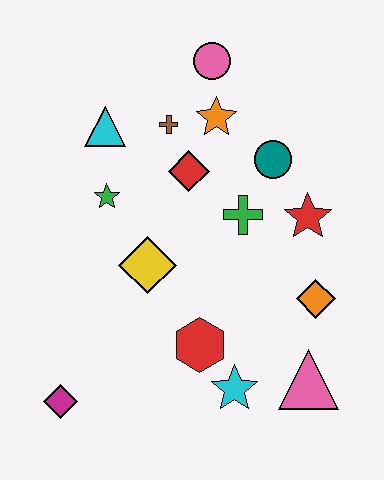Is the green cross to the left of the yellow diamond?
No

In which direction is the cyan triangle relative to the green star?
The cyan triangle is above the green star.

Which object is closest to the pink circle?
The orange star is closest to the pink circle.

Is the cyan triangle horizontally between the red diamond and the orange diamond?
No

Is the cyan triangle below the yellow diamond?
No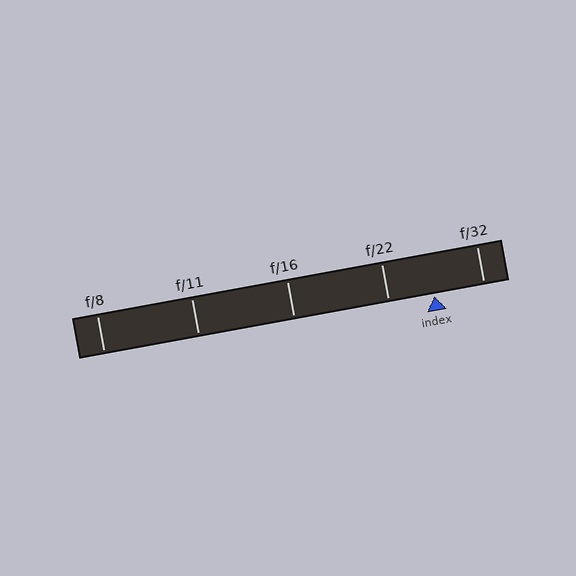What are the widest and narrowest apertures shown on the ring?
The widest aperture shown is f/8 and the narrowest is f/32.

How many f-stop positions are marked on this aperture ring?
There are 5 f-stop positions marked.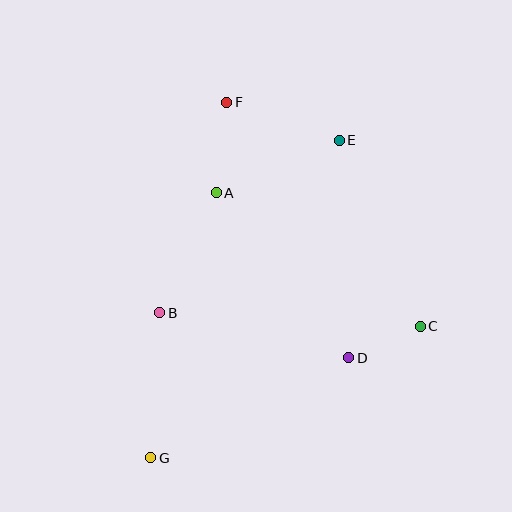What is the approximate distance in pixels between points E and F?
The distance between E and F is approximately 119 pixels.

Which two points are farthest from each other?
Points E and G are farthest from each other.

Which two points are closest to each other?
Points C and D are closest to each other.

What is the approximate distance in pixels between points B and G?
The distance between B and G is approximately 145 pixels.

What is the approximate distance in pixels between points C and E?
The distance between C and E is approximately 203 pixels.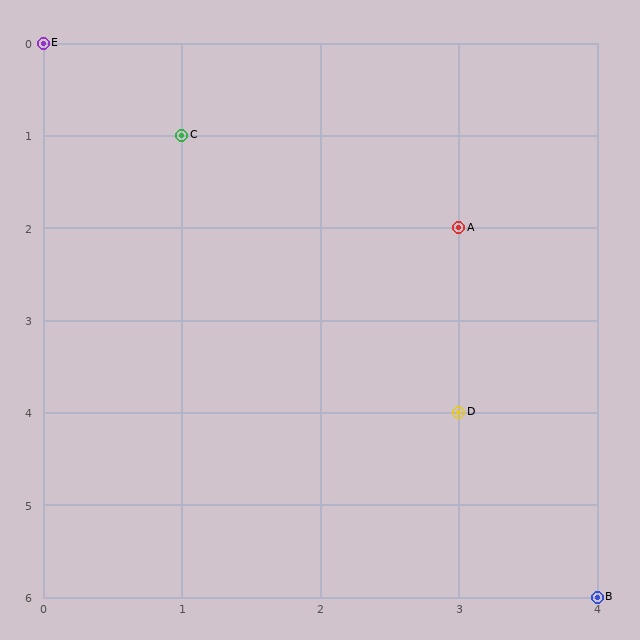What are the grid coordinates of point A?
Point A is at grid coordinates (3, 2).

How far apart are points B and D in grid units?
Points B and D are 1 column and 2 rows apart (about 2.2 grid units diagonally).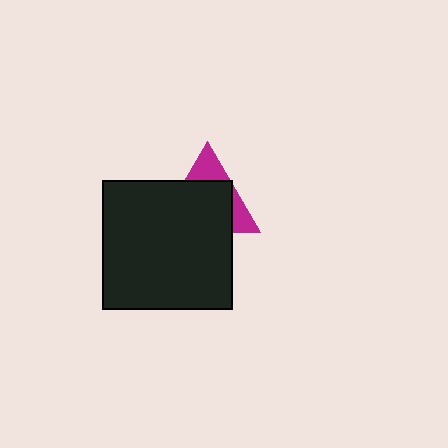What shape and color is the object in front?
The object in front is a black square.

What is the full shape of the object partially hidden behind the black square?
The partially hidden object is a magenta triangle.